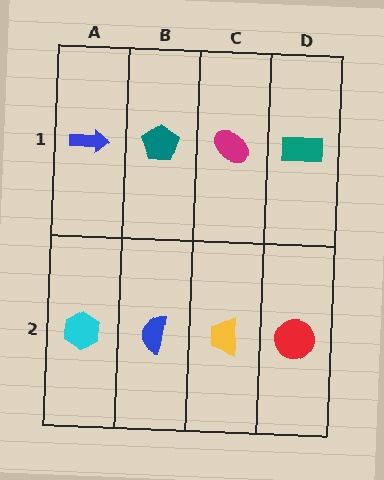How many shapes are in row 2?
4 shapes.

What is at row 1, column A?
A blue arrow.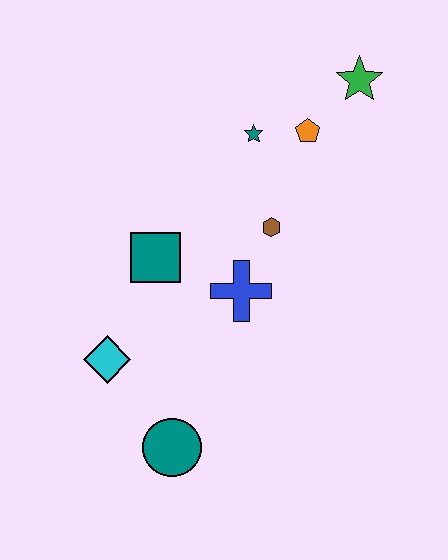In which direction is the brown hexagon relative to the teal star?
The brown hexagon is below the teal star.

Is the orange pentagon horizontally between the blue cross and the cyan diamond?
No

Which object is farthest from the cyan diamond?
The green star is farthest from the cyan diamond.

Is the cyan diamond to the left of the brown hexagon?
Yes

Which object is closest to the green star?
The orange pentagon is closest to the green star.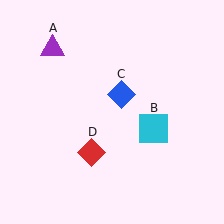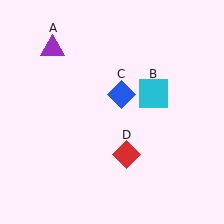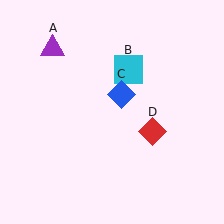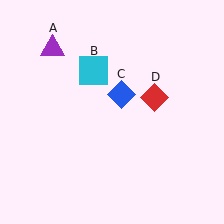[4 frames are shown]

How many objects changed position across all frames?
2 objects changed position: cyan square (object B), red diamond (object D).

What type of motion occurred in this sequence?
The cyan square (object B), red diamond (object D) rotated counterclockwise around the center of the scene.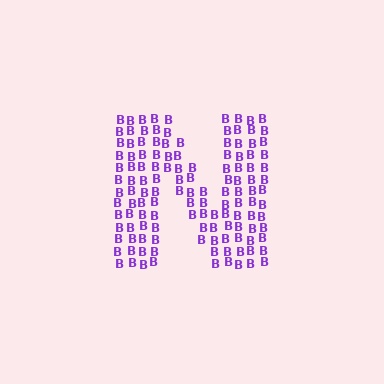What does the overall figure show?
The overall figure shows the letter N.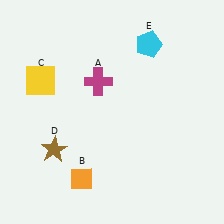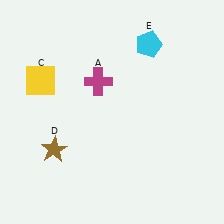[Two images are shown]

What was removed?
The orange diamond (B) was removed in Image 2.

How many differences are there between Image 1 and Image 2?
There is 1 difference between the two images.